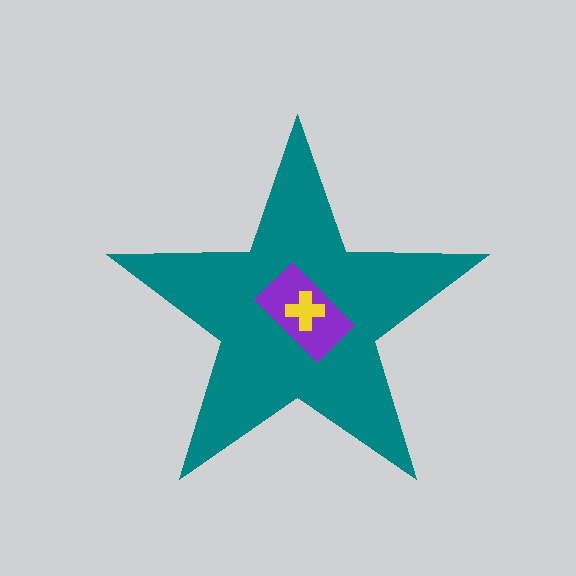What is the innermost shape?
The yellow cross.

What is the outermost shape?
The teal star.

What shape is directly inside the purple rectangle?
The yellow cross.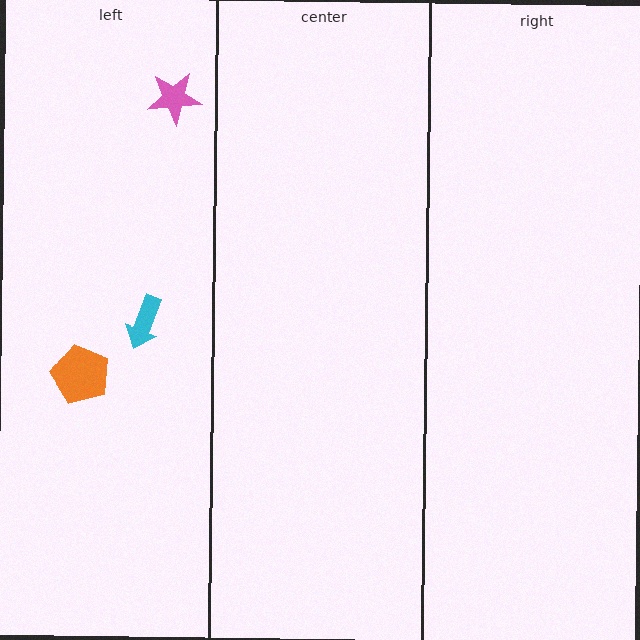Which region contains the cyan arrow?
The left region.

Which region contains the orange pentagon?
The left region.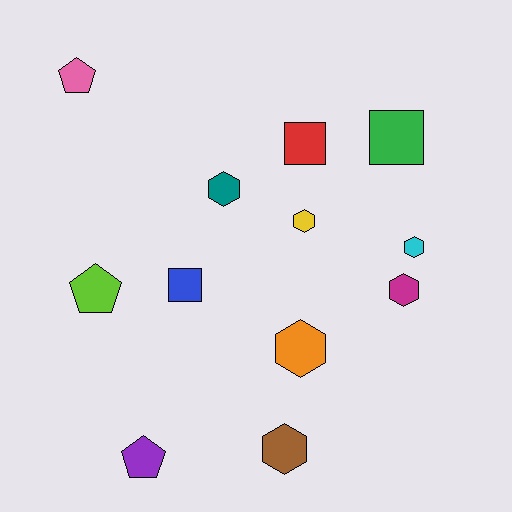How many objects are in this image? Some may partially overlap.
There are 12 objects.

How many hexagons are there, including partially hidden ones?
There are 6 hexagons.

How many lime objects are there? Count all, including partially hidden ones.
There is 1 lime object.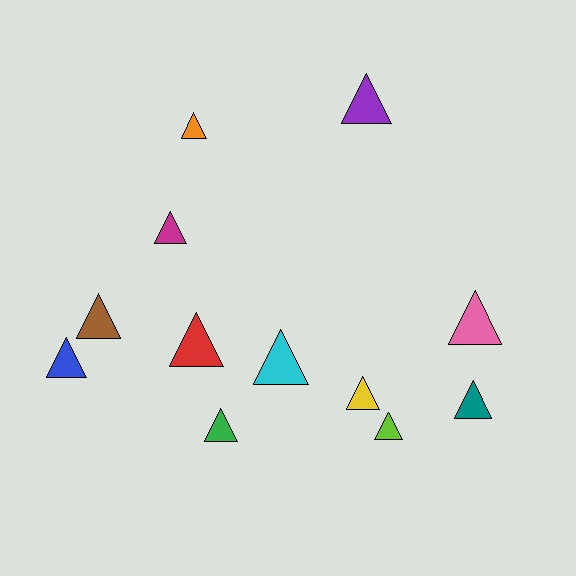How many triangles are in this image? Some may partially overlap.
There are 12 triangles.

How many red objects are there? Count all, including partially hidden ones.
There is 1 red object.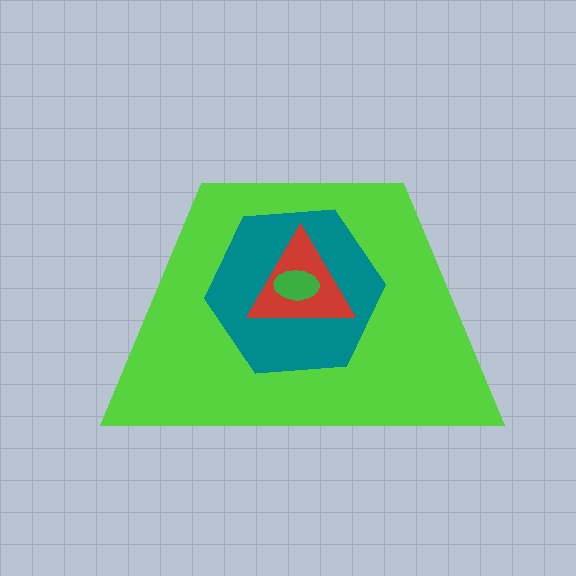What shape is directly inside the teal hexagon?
The red triangle.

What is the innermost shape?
The green ellipse.